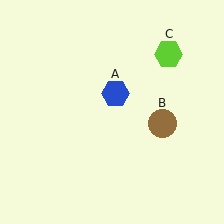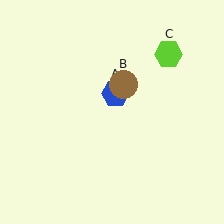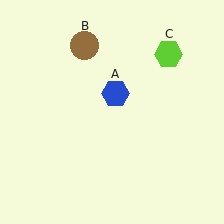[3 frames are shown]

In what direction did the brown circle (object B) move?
The brown circle (object B) moved up and to the left.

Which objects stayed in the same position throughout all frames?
Blue hexagon (object A) and lime hexagon (object C) remained stationary.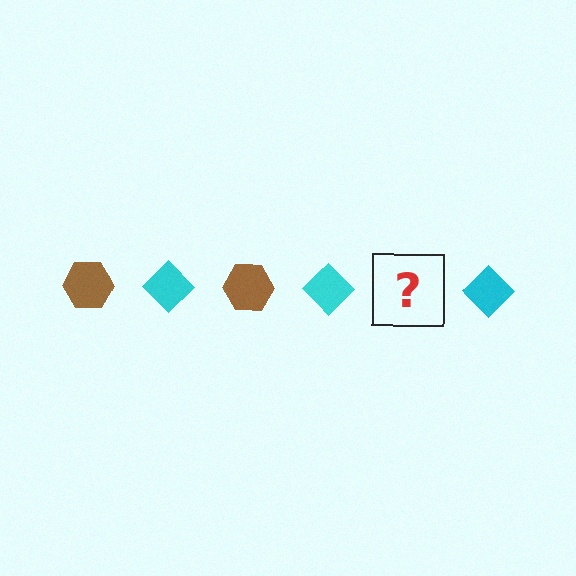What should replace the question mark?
The question mark should be replaced with a brown hexagon.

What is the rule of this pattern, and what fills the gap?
The rule is that the pattern alternates between brown hexagon and cyan diamond. The gap should be filled with a brown hexagon.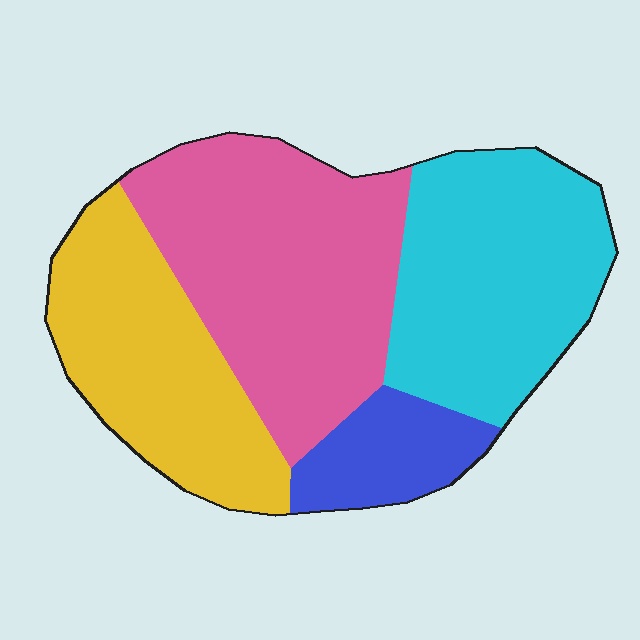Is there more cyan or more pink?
Pink.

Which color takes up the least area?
Blue, at roughly 10%.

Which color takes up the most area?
Pink, at roughly 35%.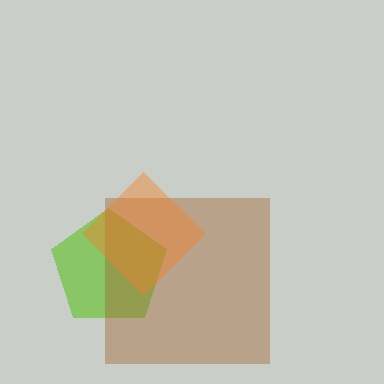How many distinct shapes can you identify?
There are 3 distinct shapes: a lime pentagon, a brown square, an orange diamond.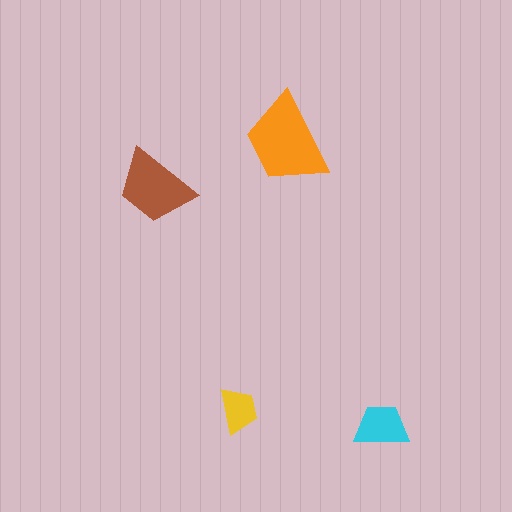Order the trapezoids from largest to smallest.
the orange one, the brown one, the cyan one, the yellow one.